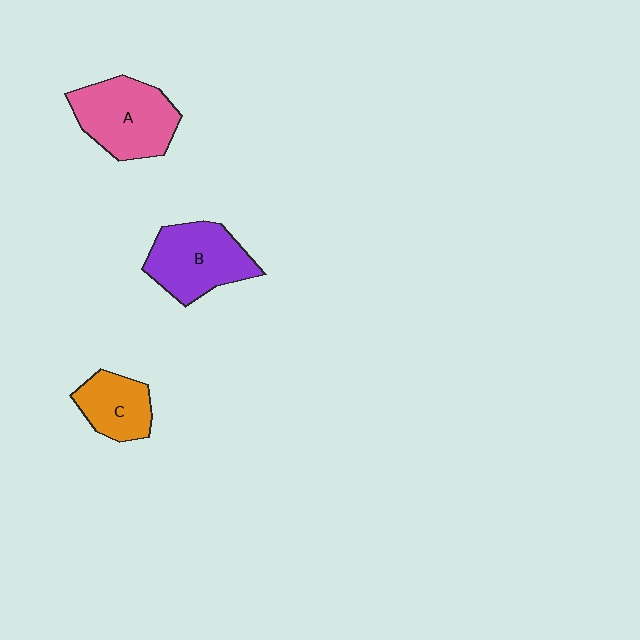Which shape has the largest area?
Shape A (pink).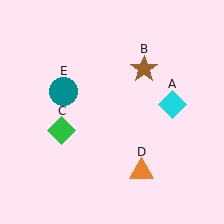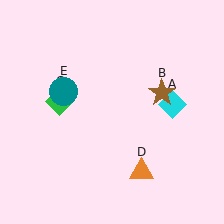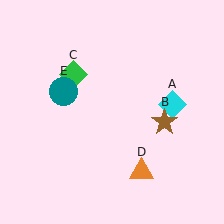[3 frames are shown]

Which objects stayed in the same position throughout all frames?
Cyan diamond (object A) and orange triangle (object D) and teal circle (object E) remained stationary.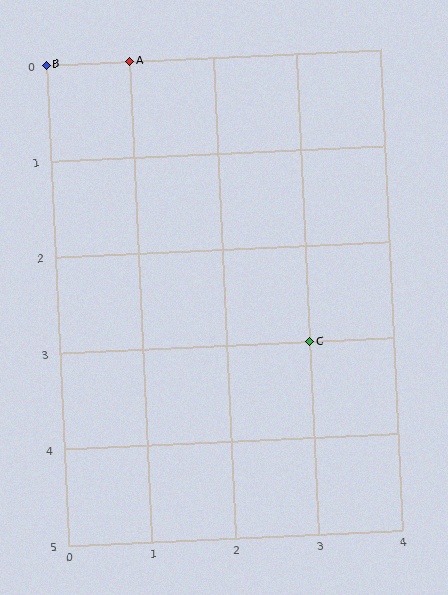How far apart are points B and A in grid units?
Points B and A are 1 column apart.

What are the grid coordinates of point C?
Point C is at grid coordinates (3, 3).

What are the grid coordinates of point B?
Point B is at grid coordinates (0, 0).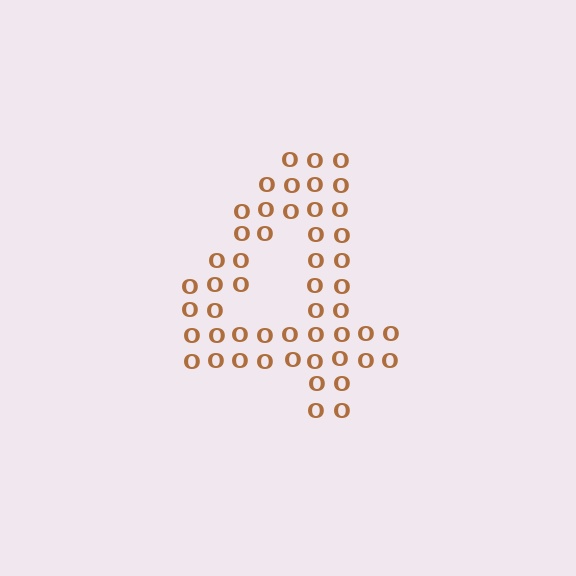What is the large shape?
The large shape is the digit 4.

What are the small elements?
The small elements are letter O's.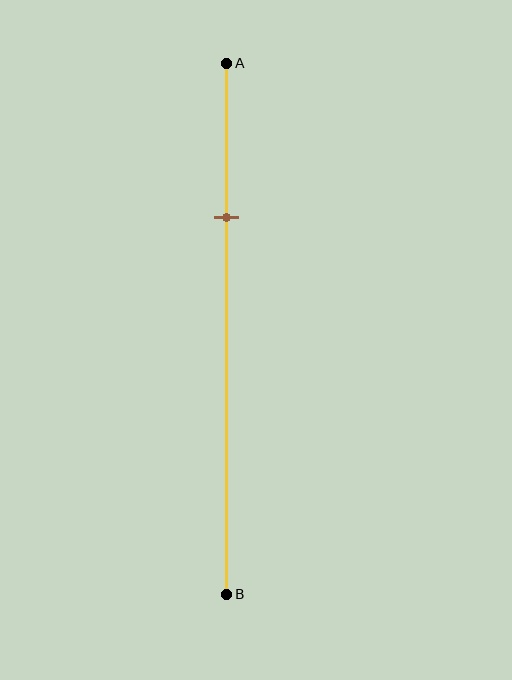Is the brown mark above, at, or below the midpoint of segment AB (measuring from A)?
The brown mark is above the midpoint of segment AB.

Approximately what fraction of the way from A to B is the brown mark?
The brown mark is approximately 30% of the way from A to B.